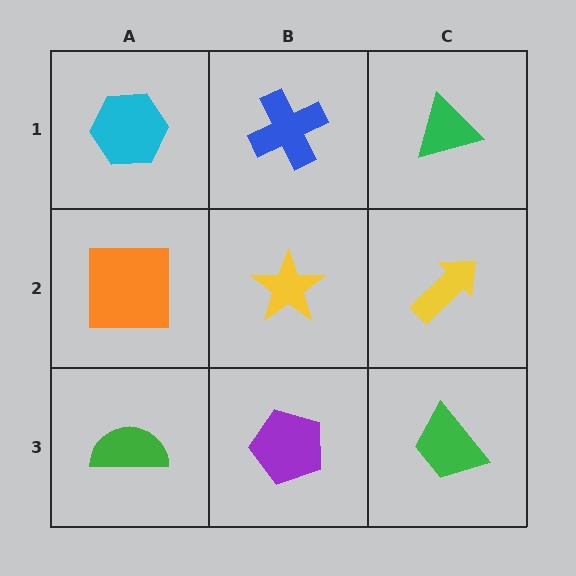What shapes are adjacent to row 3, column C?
A yellow arrow (row 2, column C), a purple pentagon (row 3, column B).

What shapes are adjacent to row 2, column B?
A blue cross (row 1, column B), a purple pentagon (row 3, column B), an orange square (row 2, column A), a yellow arrow (row 2, column C).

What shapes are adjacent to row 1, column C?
A yellow arrow (row 2, column C), a blue cross (row 1, column B).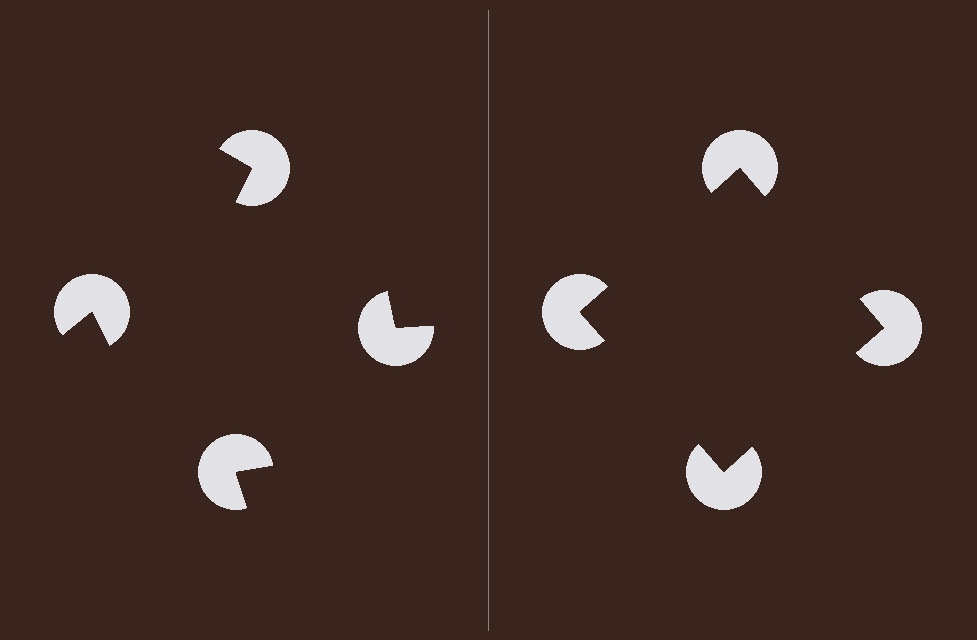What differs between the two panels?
The pac-man discs are positioned identically on both sides; only the wedge orientations differ. On the right they align to a square; on the left they are misaligned.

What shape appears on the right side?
An illusory square.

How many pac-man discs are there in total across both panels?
8 — 4 on each side.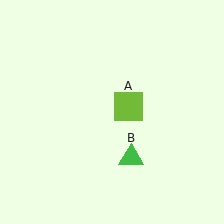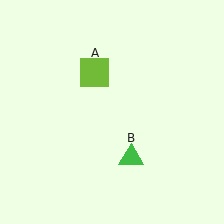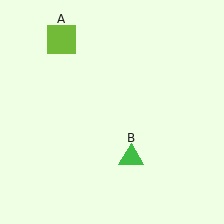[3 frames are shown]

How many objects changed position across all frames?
1 object changed position: lime square (object A).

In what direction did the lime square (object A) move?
The lime square (object A) moved up and to the left.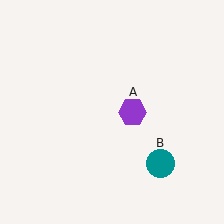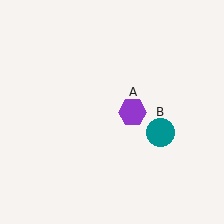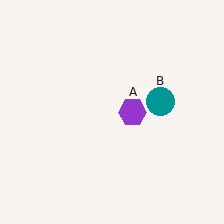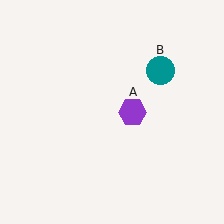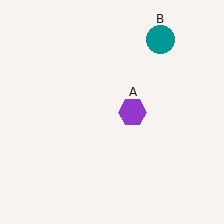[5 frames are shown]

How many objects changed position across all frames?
1 object changed position: teal circle (object B).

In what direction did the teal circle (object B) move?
The teal circle (object B) moved up.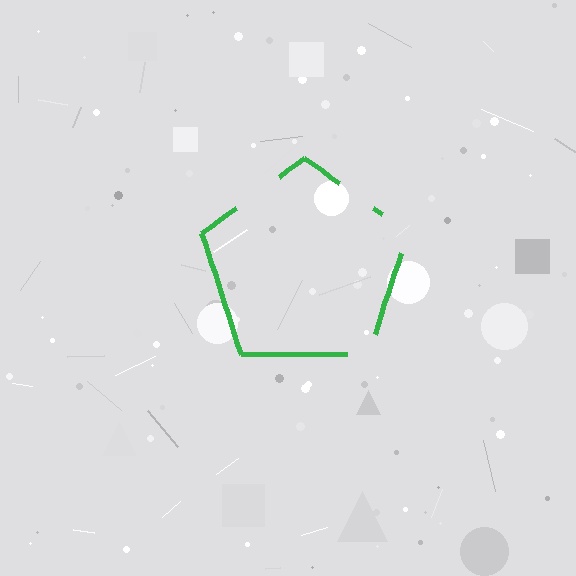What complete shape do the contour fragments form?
The contour fragments form a pentagon.